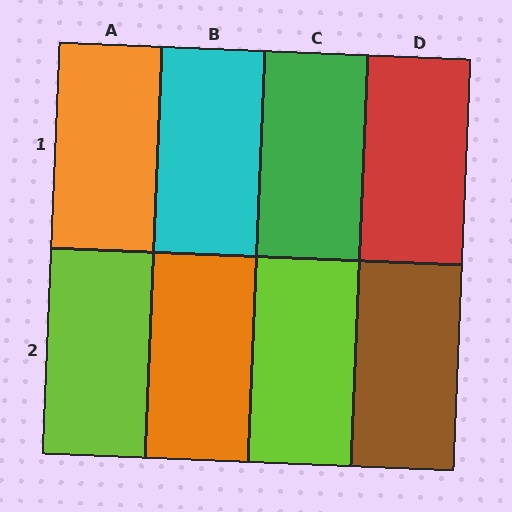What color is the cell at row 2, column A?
Lime.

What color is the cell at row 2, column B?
Orange.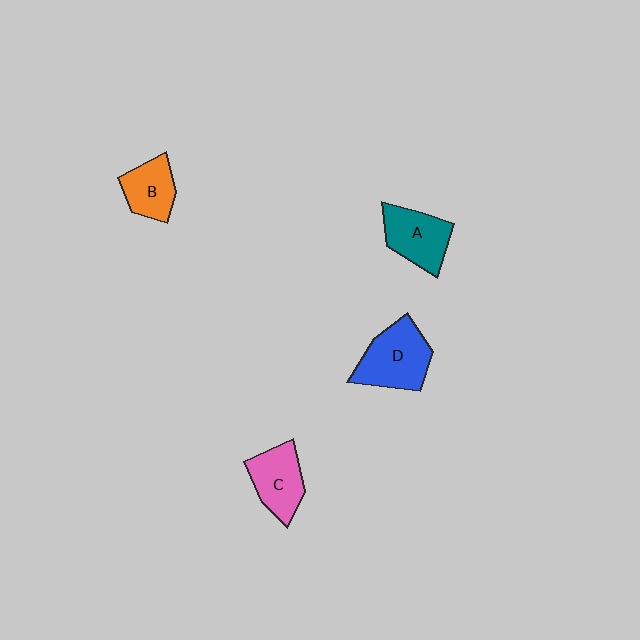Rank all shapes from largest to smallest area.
From largest to smallest: D (blue), A (teal), C (pink), B (orange).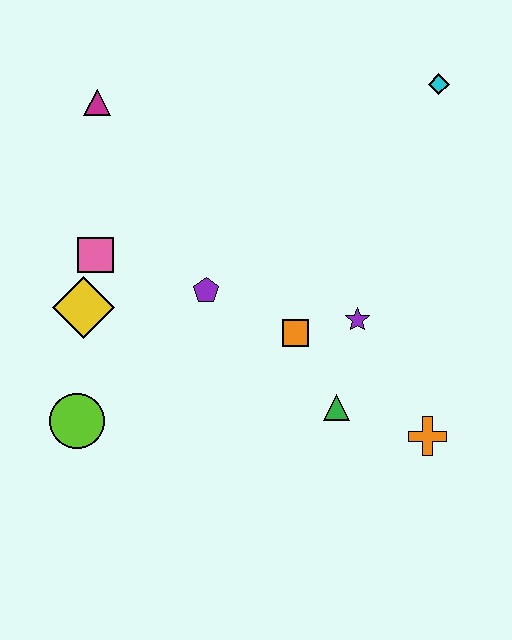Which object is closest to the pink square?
The yellow diamond is closest to the pink square.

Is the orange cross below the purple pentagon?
Yes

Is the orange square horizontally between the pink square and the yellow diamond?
No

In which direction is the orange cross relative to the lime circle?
The orange cross is to the right of the lime circle.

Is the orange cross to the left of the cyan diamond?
Yes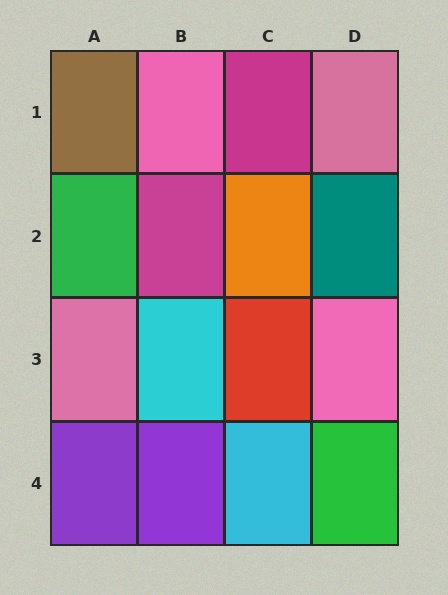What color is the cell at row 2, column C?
Orange.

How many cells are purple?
2 cells are purple.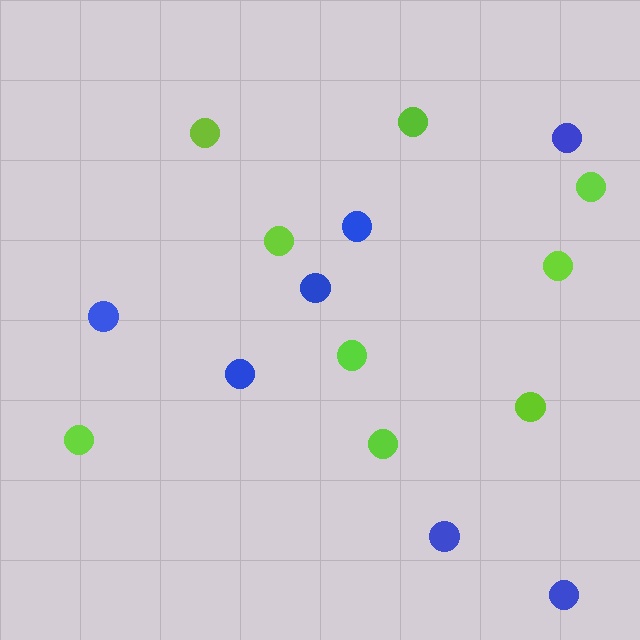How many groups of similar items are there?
There are 2 groups: one group of lime circles (9) and one group of blue circles (7).